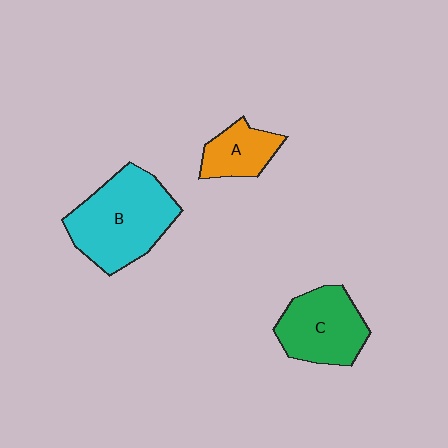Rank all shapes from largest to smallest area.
From largest to smallest: B (cyan), C (green), A (orange).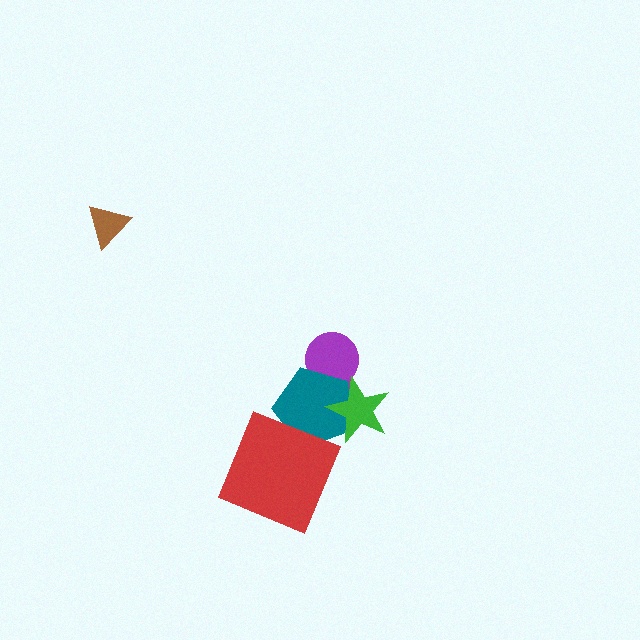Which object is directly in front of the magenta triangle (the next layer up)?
The purple circle is directly in front of the magenta triangle.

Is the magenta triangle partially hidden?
Yes, it is partially covered by another shape.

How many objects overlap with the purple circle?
2 objects overlap with the purple circle.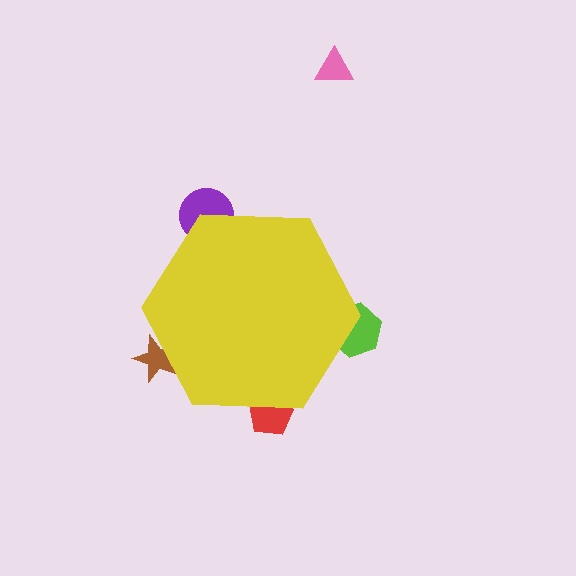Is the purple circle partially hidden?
Yes, the purple circle is partially hidden behind the yellow hexagon.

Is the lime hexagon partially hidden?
Yes, the lime hexagon is partially hidden behind the yellow hexagon.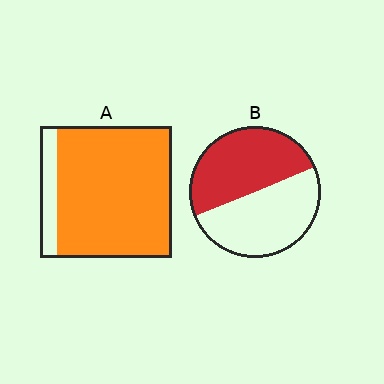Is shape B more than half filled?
Roughly half.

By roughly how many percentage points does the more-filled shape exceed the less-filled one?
By roughly 35 percentage points (A over B).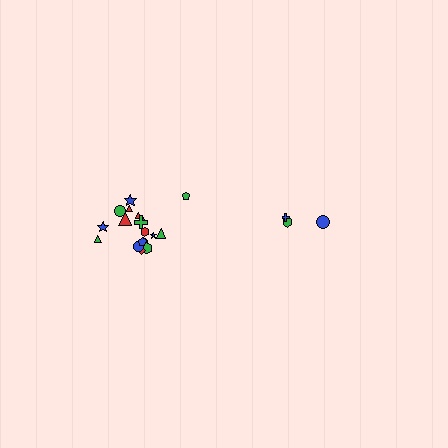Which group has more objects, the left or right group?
The left group.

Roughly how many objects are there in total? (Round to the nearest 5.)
Roughly 20 objects in total.